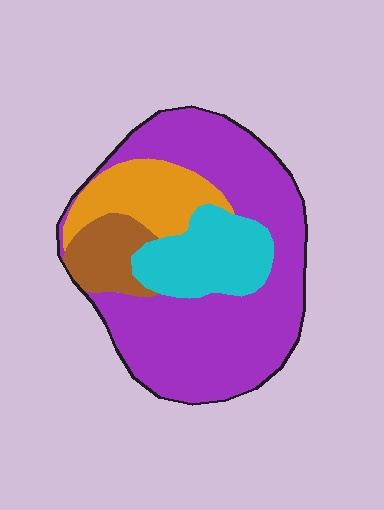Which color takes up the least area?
Brown, at roughly 10%.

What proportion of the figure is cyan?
Cyan takes up about one sixth (1/6) of the figure.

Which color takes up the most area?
Purple, at roughly 60%.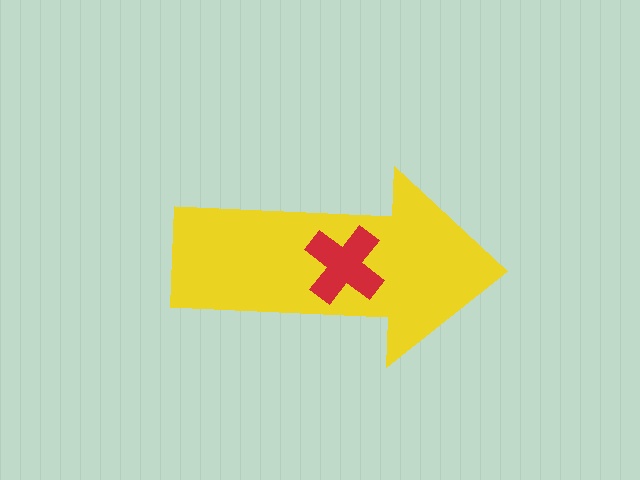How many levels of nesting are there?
2.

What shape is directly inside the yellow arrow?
The red cross.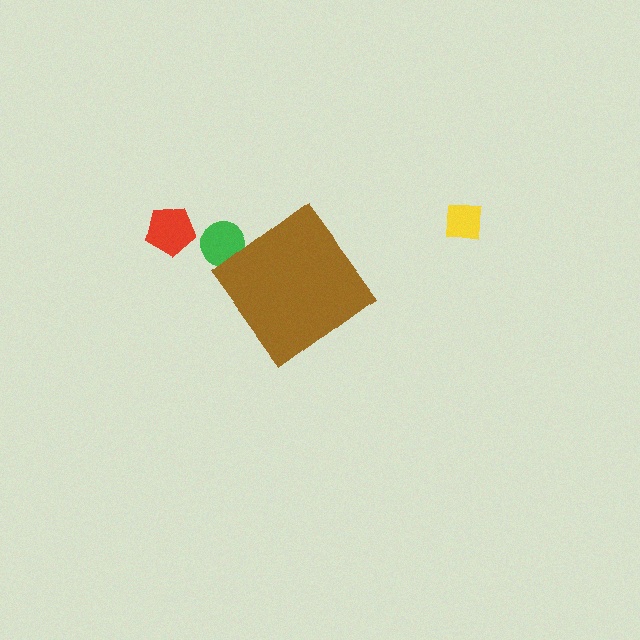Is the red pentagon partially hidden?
No, the red pentagon is fully visible.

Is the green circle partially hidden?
Yes, the green circle is partially hidden behind the brown diamond.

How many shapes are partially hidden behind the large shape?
1 shape is partially hidden.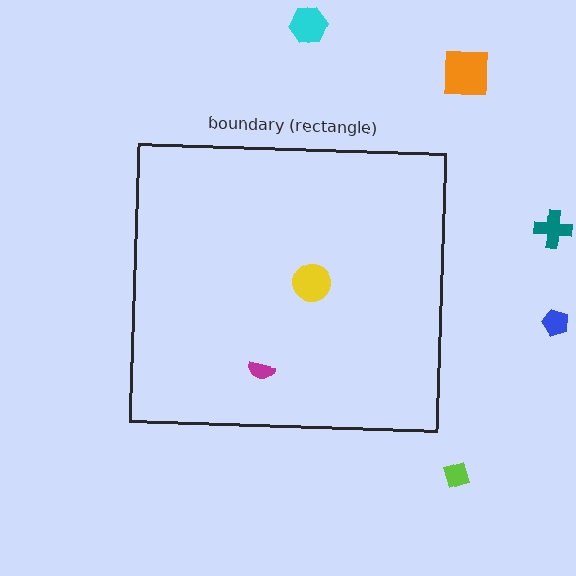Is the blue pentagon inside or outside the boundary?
Outside.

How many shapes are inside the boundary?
2 inside, 5 outside.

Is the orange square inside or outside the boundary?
Outside.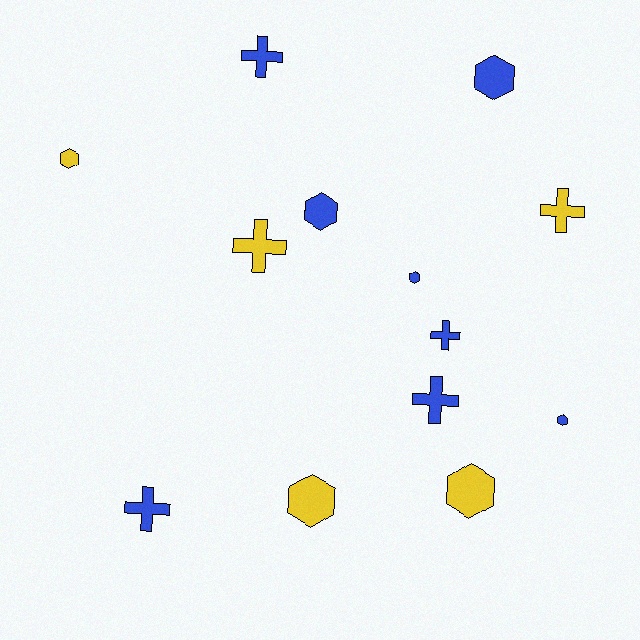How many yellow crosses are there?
There are 2 yellow crosses.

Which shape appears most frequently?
Hexagon, with 7 objects.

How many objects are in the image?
There are 13 objects.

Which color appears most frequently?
Blue, with 8 objects.